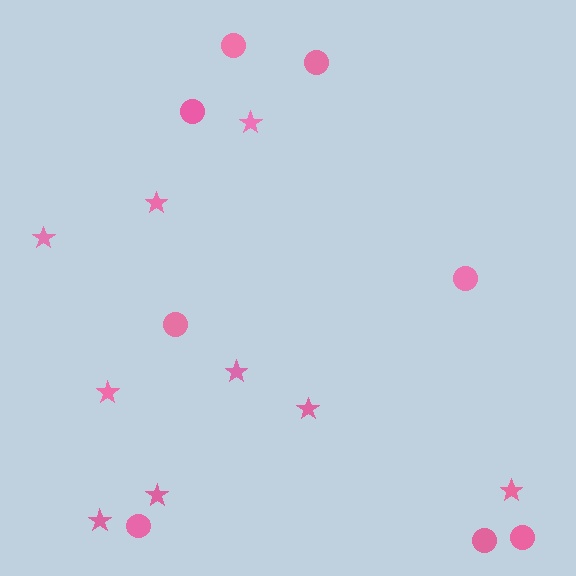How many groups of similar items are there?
There are 2 groups: one group of stars (9) and one group of circles (8).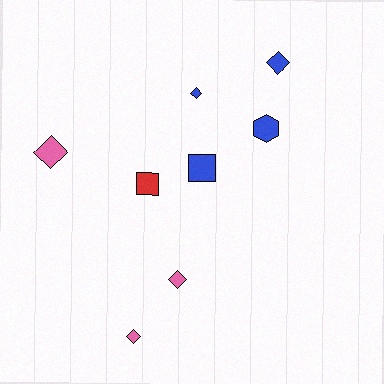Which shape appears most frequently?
Diamond, with 5 objects.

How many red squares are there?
There is 1 red square.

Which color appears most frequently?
Blue, with 4 objects.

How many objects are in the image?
There are 8 objects.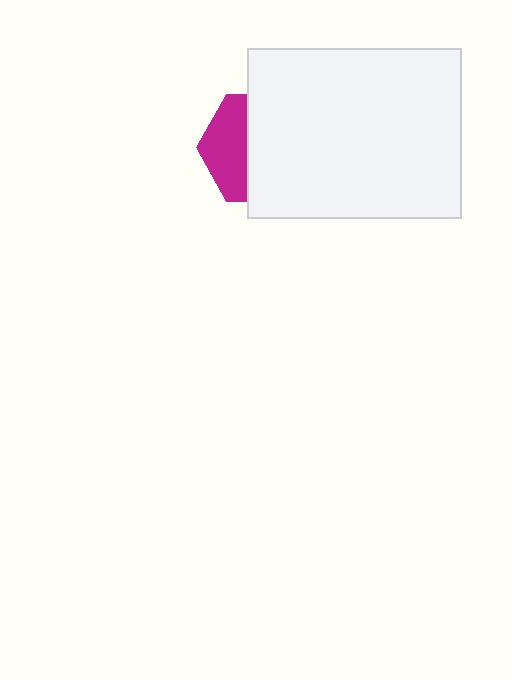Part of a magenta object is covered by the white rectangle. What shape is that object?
It is a hexagon.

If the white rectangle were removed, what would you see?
You would see the complete magenta hexagon.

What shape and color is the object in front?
The object in front is a white rectangle.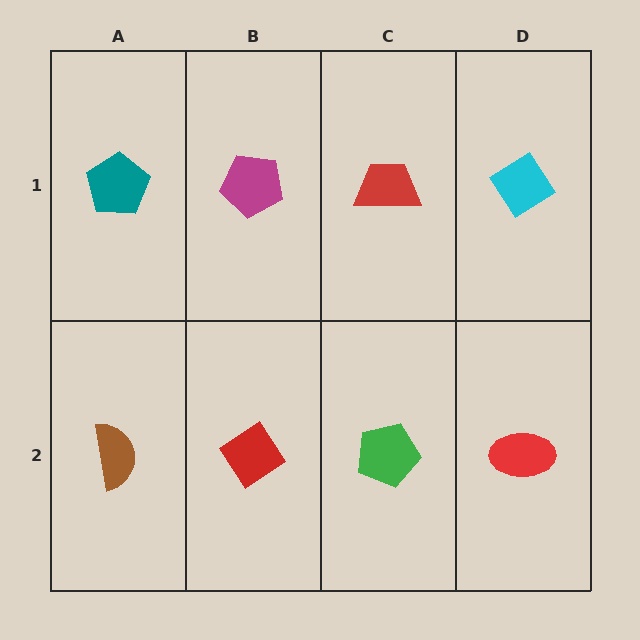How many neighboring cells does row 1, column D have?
2.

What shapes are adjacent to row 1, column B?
A red diamond (row 2, column B), a teal pentagon (row 1, column A), a red trapezoid (row 1, column C).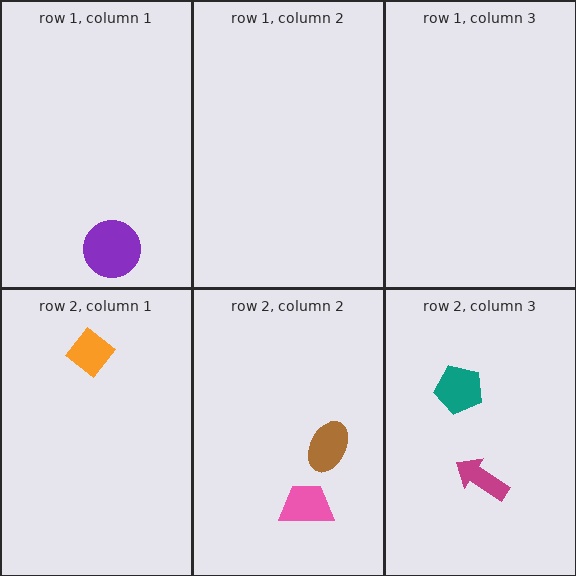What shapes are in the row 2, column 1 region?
The orange diamond.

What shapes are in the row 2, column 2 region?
The pink trapezoid, the brown ellipse.